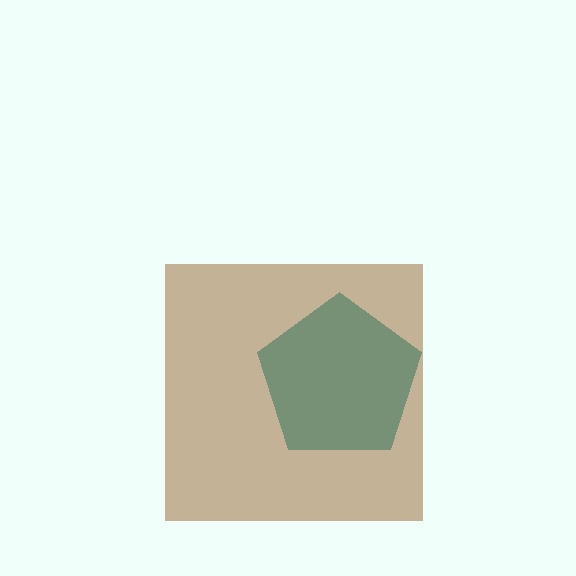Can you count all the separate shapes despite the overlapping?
Yes, there are 2 separate shapes.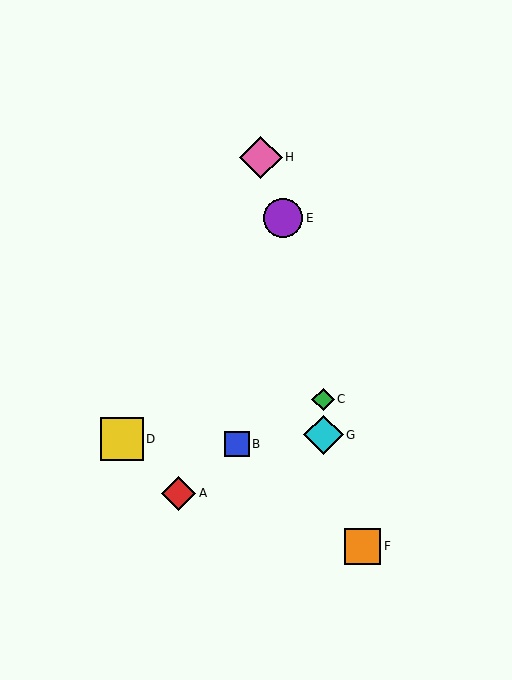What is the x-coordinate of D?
Object D is at x≈122.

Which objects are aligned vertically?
Objects C, G are aligned vertically.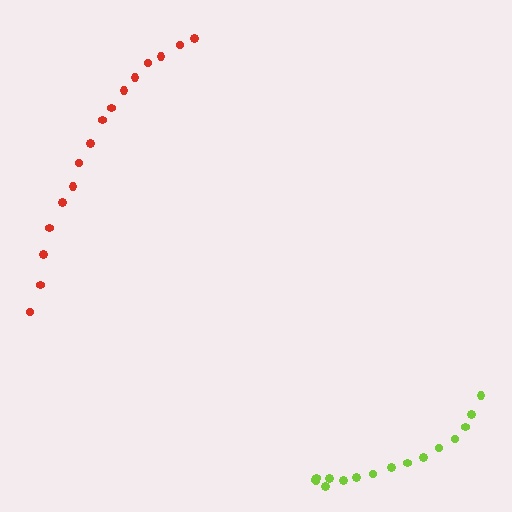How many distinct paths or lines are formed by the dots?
There are 2 distinct paths.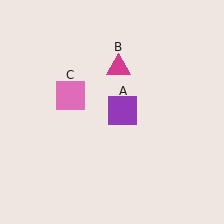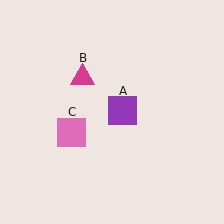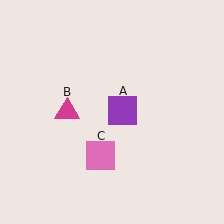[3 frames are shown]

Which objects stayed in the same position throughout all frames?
Purple square (object A) remained stationary.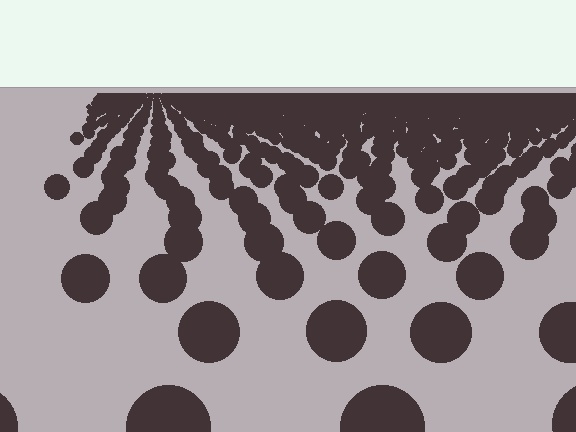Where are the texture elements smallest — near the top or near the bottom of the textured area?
Near the top.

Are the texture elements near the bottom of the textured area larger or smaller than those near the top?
Larger. Near the bottom, elements are closer to the viewer and appear at a bigger on-screen size.